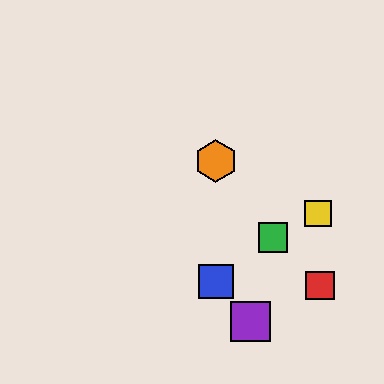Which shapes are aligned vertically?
The blue square, the orange hexagon are aligned vertically.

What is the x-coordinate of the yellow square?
The yellow square is at x≈318.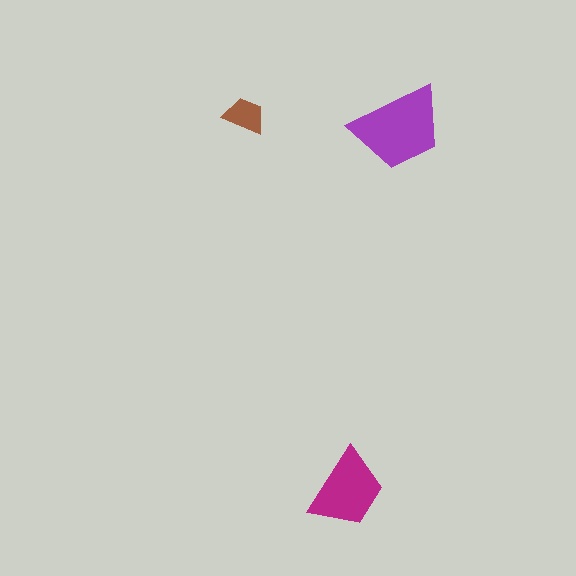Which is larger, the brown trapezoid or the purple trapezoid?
The purple one.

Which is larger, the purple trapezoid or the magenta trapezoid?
The purple one.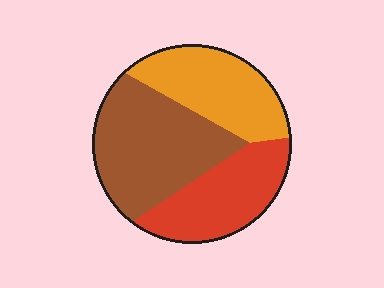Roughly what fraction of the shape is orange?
Orange takes up about one third (1/3) of the shape.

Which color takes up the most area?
Brown, at roughly 40%.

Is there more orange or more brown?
Brown.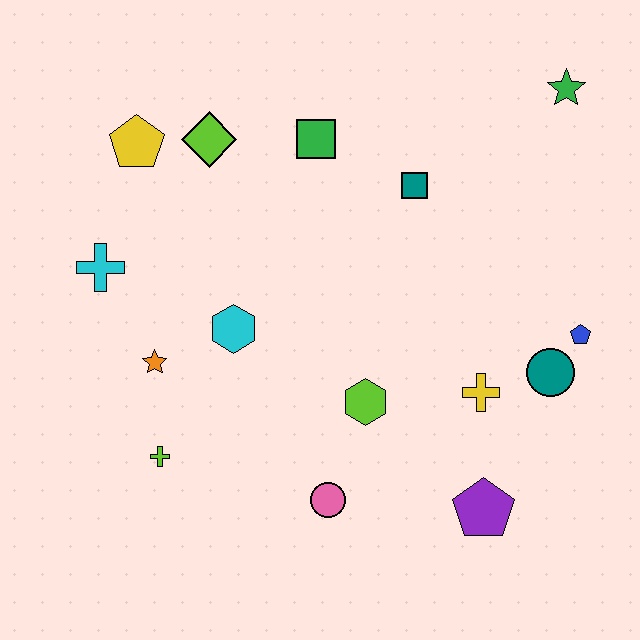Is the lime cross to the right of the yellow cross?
No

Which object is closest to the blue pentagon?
The teal circle is closest to the blue pentagon.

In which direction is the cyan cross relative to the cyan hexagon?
The cyan cross is to the left of the cyan hexagon.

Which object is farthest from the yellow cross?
The yellow pentagon is farthest from the yellow cross.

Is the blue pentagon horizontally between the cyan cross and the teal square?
No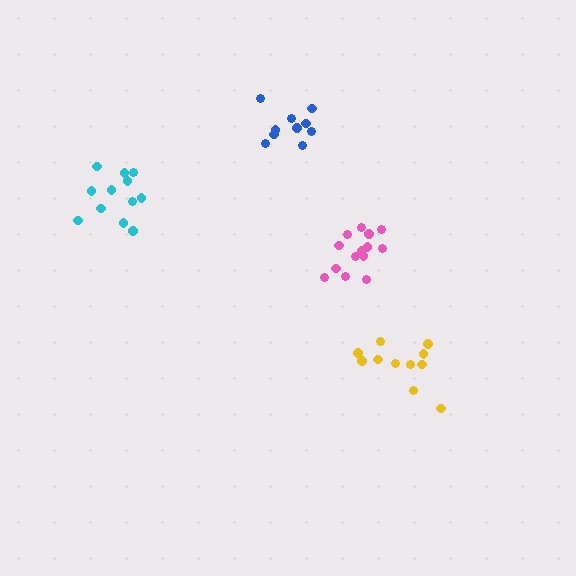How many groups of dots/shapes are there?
There are 4 groups.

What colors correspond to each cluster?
The clusters are colored: yellow, blue, pink, cyan.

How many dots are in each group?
Group 1: 11 dots, Group 2: 10 dots, Group 3: 14 dots, Group 4: 12 dots (47 total).